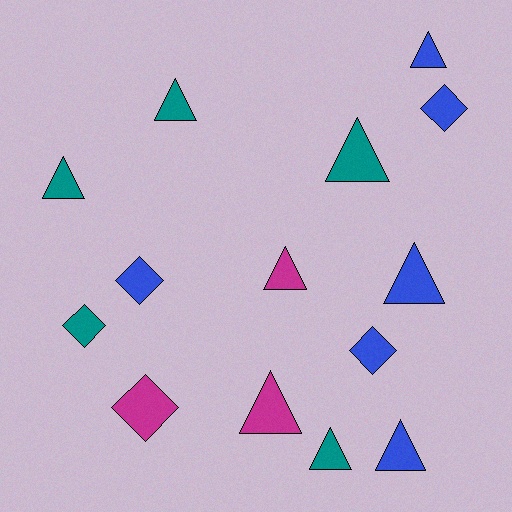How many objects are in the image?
There are 14 objects.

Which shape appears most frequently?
Triangle, with 9 objects.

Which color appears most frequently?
Blue, with 6 objects.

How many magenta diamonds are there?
There is 1 magenta diamond.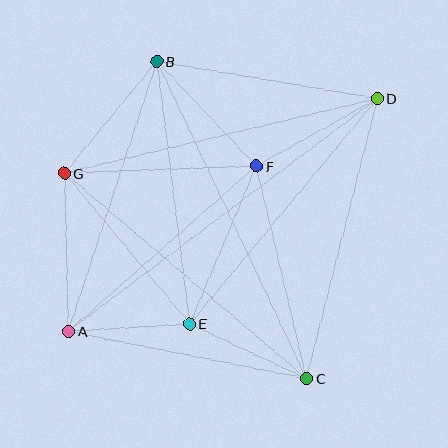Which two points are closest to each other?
Points A and E are closest to each other.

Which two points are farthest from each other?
Points A and D are farthest from each other.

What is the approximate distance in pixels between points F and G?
The distance between F and G is approximately 192 pixels.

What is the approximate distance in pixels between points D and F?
The distance between D and F is approximately 139 pixels.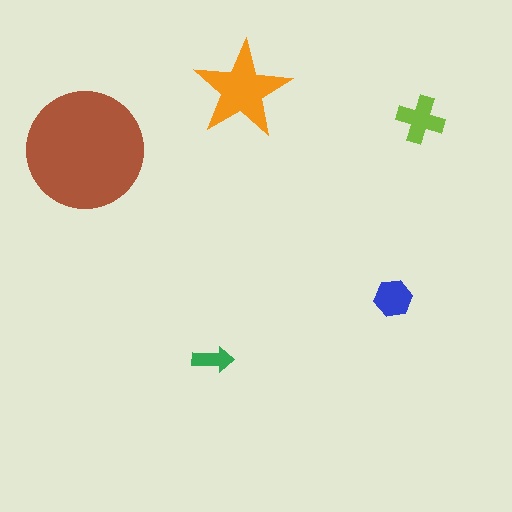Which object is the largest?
The brown circle.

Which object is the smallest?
The green arrow.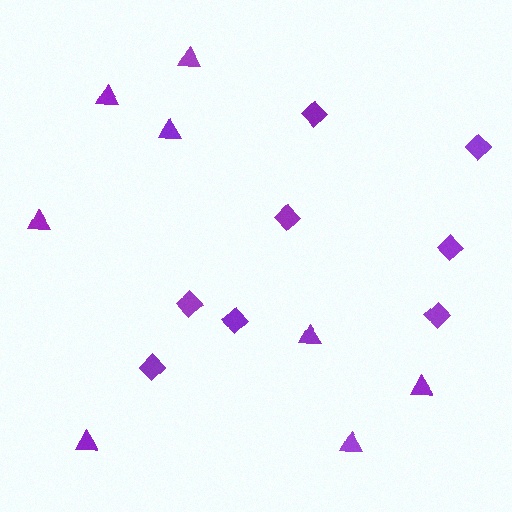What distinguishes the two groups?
There are 2 groups: one group of diamonds (8) and one group of triangles (8).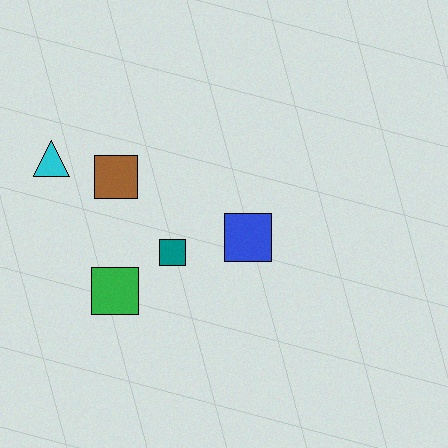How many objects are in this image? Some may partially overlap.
There are 5 objects.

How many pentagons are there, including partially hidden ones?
There are no pentagons.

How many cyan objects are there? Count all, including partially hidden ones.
There is 1 cyan object.